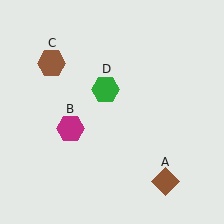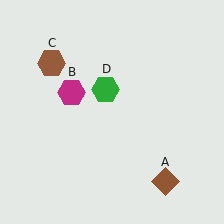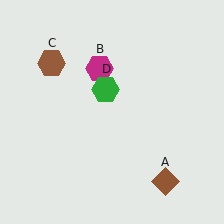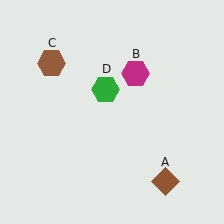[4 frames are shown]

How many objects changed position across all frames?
1 object changed position: magenta hexagon (object B).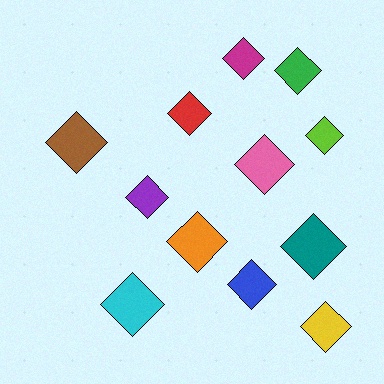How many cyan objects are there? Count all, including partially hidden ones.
There is 1 cyan object.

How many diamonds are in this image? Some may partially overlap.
There are 12 diamonds.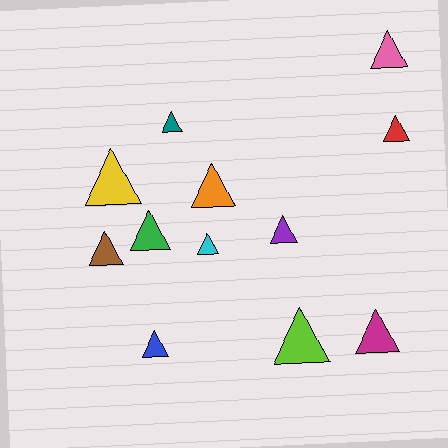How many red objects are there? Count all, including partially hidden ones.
There is 1 red object.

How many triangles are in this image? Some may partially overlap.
There are 12 triangles.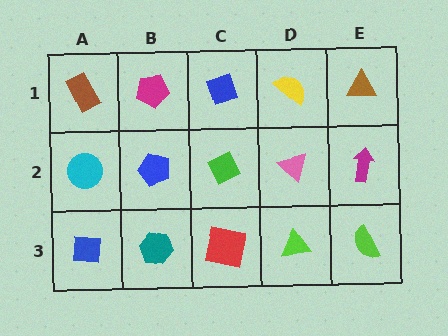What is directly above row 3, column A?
A cyan circle.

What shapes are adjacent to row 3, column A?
A cyan circle (row 2, column A), a teal hexagon (row 3, column B).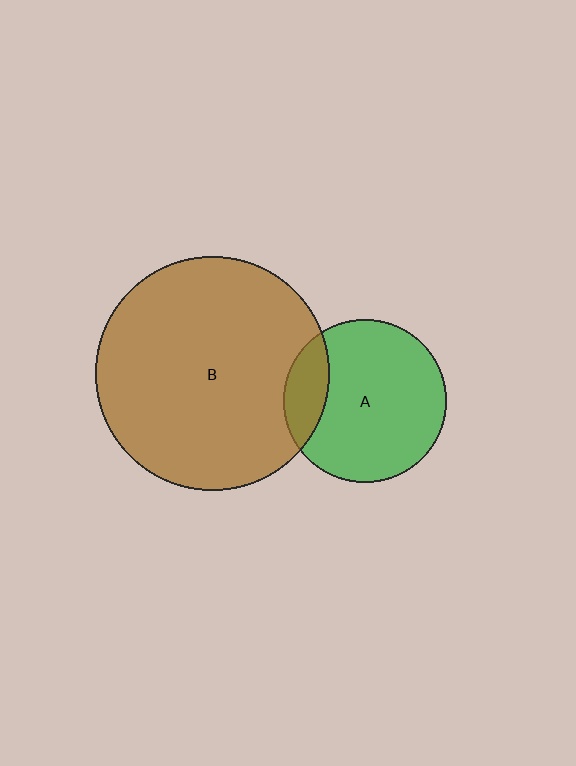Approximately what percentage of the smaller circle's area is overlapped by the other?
Approximately 15%.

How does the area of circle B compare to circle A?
Approximately 2.1 times.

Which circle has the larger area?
Circle B (brown).